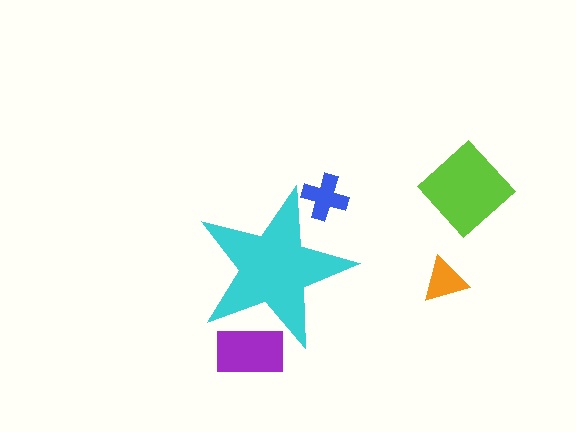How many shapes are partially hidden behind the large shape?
2 shapes are partially hidden.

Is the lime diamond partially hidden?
No, the lime diamond is fully visible.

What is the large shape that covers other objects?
A cyan star.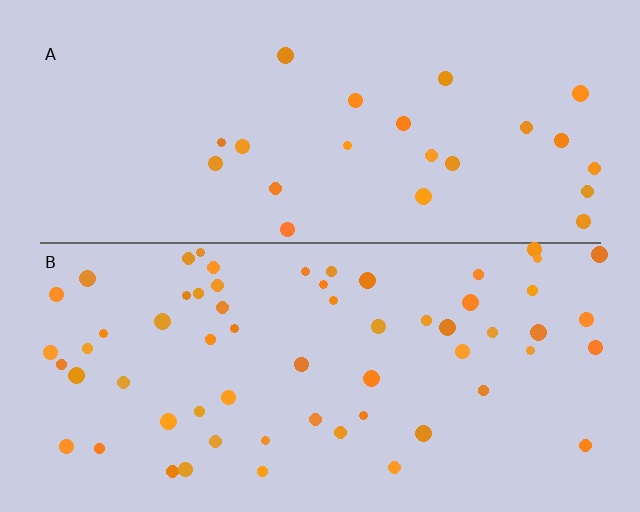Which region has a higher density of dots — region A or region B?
B (the bottom).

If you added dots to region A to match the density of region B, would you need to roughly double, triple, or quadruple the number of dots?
Approximately triple.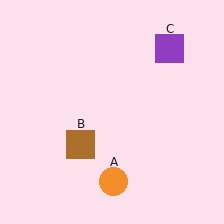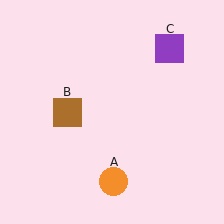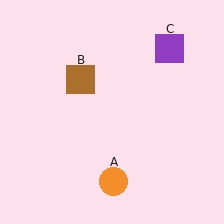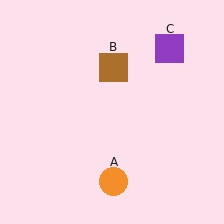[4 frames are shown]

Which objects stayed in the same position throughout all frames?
Orange circle (object A) and purple square (object C) remained stationary.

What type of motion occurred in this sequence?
The brown square (object B) rotated clockwise around the center of the scene.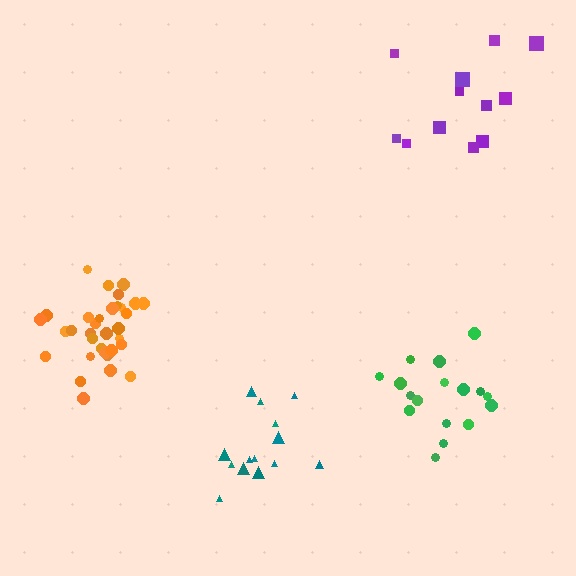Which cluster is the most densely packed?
Orange.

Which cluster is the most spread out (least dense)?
Purple.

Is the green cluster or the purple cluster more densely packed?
Green.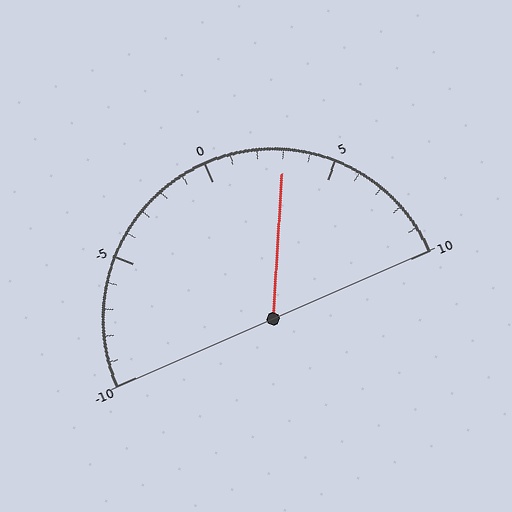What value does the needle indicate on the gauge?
The needle indicates approximately 3.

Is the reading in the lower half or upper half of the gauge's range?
The reading is in the upper half of the range (-10 to 10).